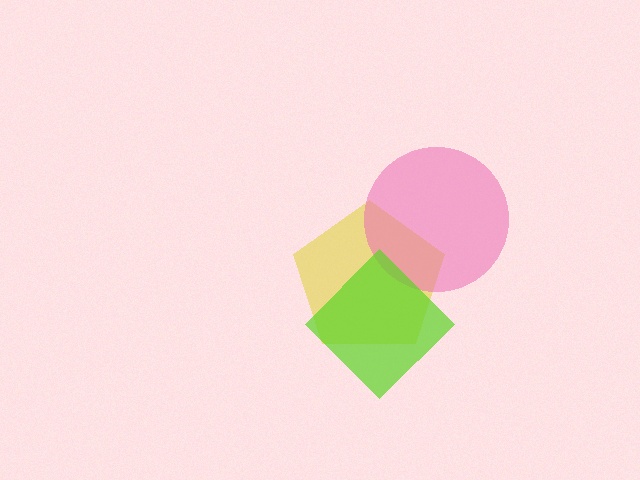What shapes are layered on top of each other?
The layered shapes are: a yellow pentagon, a pink circle, a lime diamond.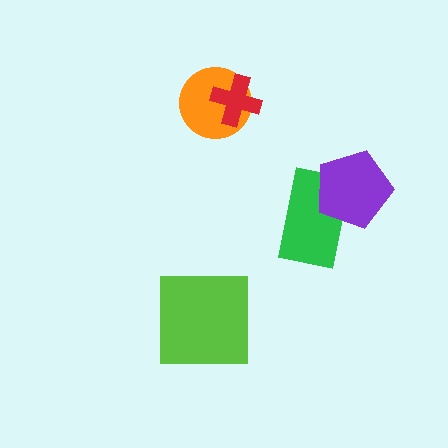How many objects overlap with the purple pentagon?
1 object overlaps with the purple pentagon.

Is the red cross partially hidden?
No, no other shape covers it.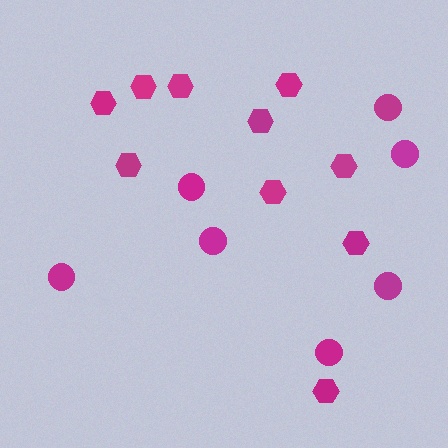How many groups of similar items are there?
There are 2 groups: one group of hexagons (10) and one group of circles (7).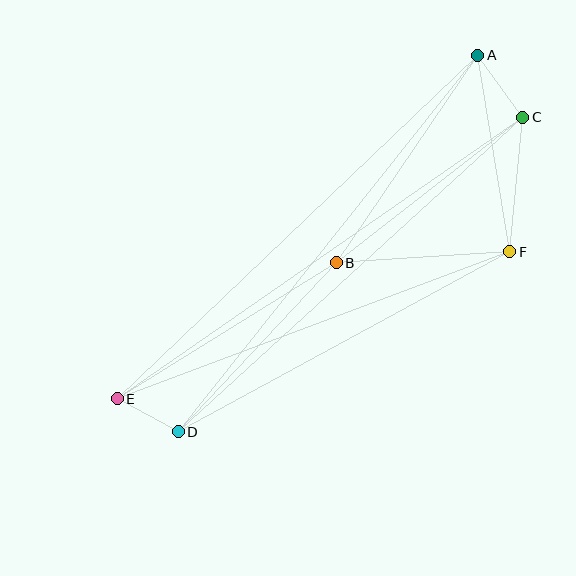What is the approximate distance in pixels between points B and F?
The distance between B and F is approximately 174 pixels.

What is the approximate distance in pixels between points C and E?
The distance between C and E is approximately 493 pixels.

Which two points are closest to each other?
Points D and E are closest to each other.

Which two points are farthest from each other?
Points A and E are farthest from each other.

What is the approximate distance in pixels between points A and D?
The distance between A and D is approximately 481 pixels.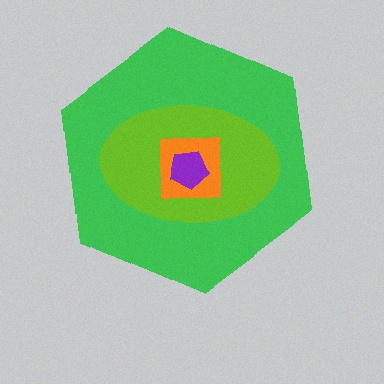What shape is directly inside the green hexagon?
The lime ellipse.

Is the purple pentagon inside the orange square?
Yes.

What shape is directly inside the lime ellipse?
The orange square.